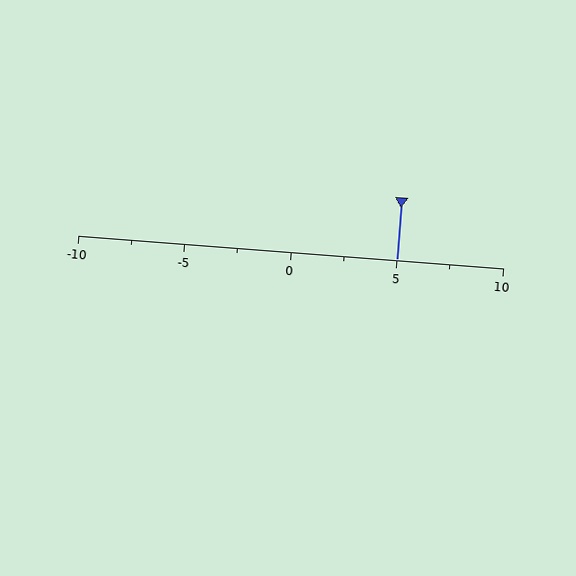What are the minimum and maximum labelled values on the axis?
The axis runs from -10 to 10.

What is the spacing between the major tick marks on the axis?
The major ticks are spaced 5 apart.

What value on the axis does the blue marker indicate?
The marker indicates approximately 5.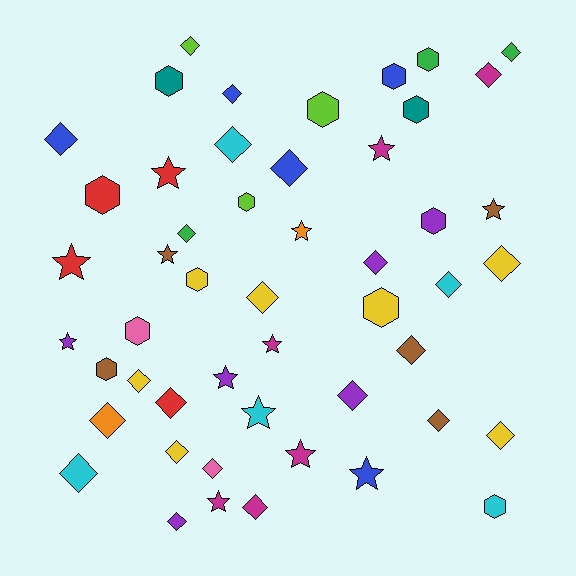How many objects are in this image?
There are 50 objects.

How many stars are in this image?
There are 13 stars.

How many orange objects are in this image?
There are 2 orange objects.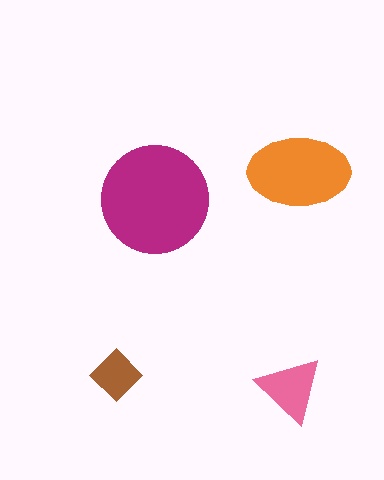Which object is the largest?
The magenta circle.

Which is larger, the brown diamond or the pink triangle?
The pink triangle.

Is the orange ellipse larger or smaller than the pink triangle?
Larger.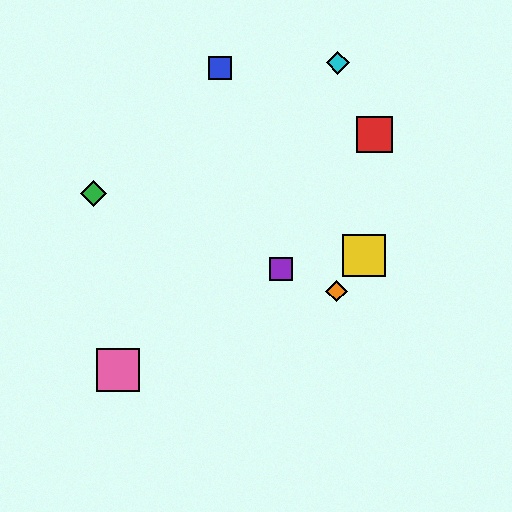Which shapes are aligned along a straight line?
The green diamond, the purple square, the orange diamond are aligned along a straight line.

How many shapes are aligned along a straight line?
3 shapes (the green diamond, the purple square, the orange diamond) are aligned along a straight line.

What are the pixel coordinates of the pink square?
The pink square is at (118, 370).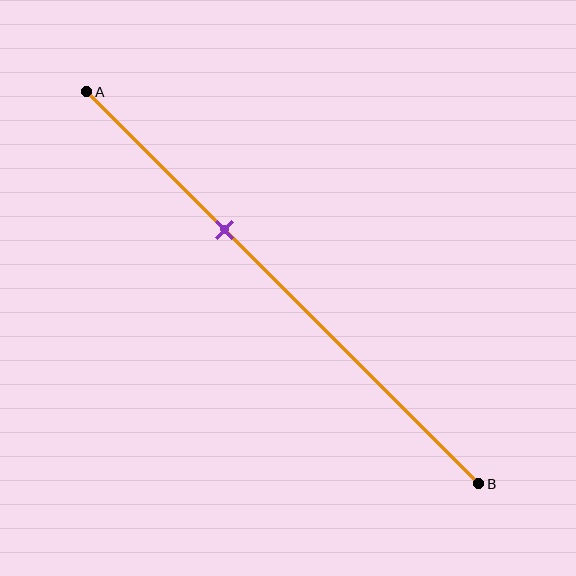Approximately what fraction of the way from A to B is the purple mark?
The purple mark is approximately 35% of the way from A to B.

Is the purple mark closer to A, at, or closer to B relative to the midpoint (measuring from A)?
The purple mark is closer to point A than the midpoint of segment AB.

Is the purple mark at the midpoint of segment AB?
No, the mark is at about 35% from A, not at the 50% midpoint.